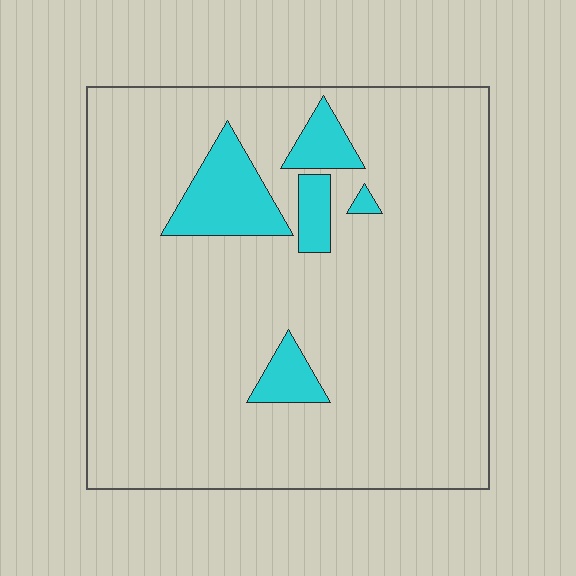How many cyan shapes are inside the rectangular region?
5.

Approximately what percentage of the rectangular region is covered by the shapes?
Approximately 10%.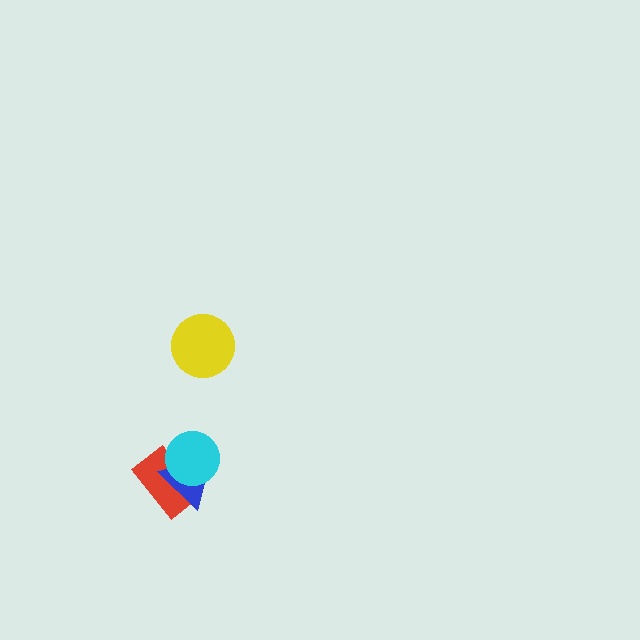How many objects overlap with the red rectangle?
2 objects overlap with the red rectangle.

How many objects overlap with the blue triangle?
2 objects overlap with the blue triangle.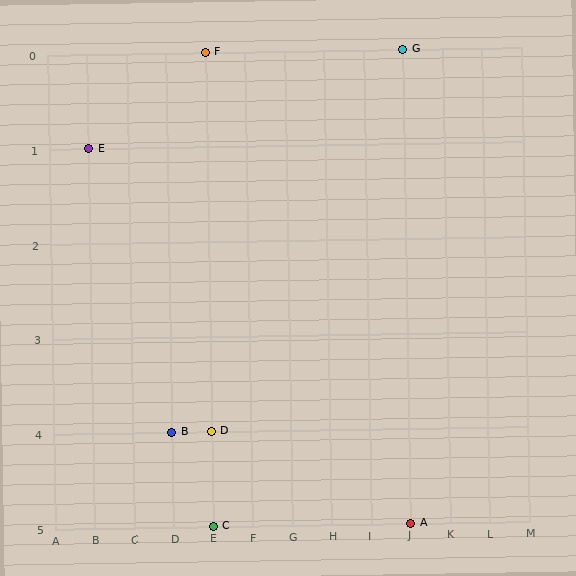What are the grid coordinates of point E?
Point E is at grid coordinates (B, 1).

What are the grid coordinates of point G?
Point G is at grid coordinates (J, 0).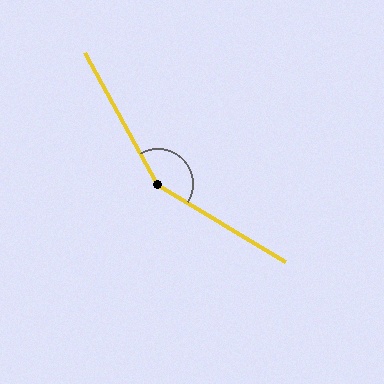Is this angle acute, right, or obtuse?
It is obtuse.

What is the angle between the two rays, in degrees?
Approximately 150 degrees.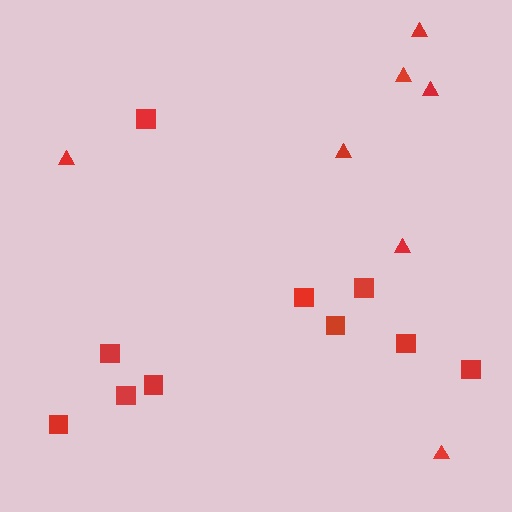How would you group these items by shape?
There are 2 groups: one group of triangles (7) and one group of squares (10).